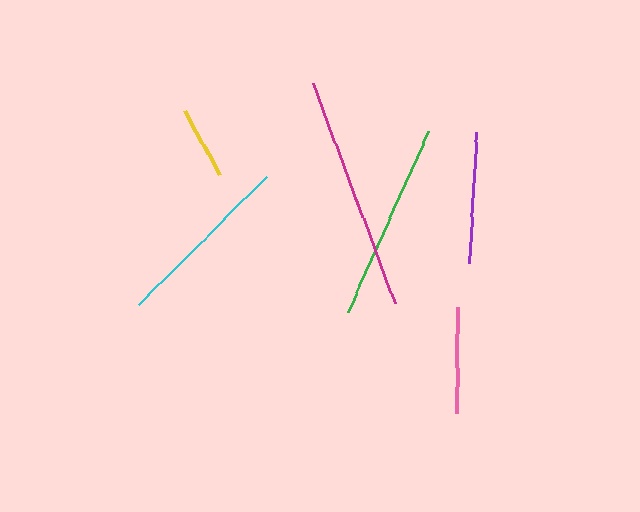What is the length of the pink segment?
The pink segment is approximately 106 pixels long.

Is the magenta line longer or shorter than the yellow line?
The magenta line is longer than the yellow line.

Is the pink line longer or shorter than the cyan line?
The cyan line is longer than the pink line.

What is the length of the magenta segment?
The magenta segment is approximately 235 pixels long.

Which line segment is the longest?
The magenta line is the longest at approximately 235 pixels.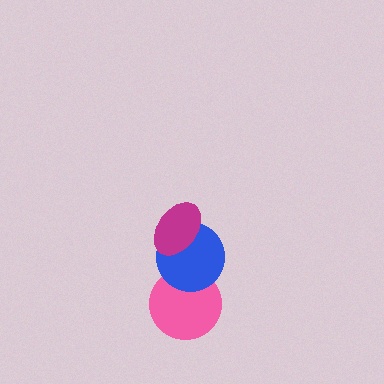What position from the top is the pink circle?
The pink circle is 3rd from the top.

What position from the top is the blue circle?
The blue circle is 2nd from the top.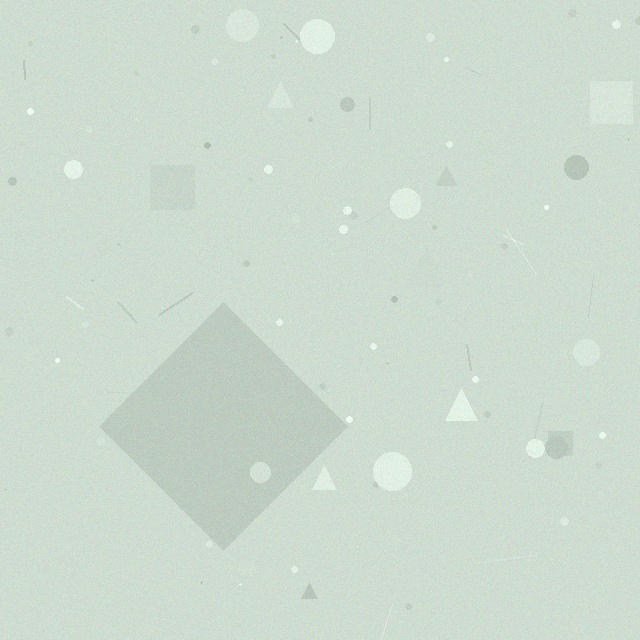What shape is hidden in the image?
A diamond is hidden in the image.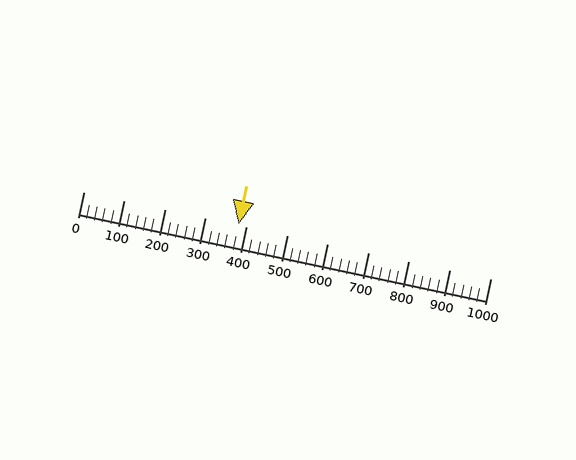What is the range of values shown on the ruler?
The ruler shows values from 0 to 1000.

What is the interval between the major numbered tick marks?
The major tick marks are spaced 100 units apart.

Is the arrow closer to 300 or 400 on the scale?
The arrow is closer to 400.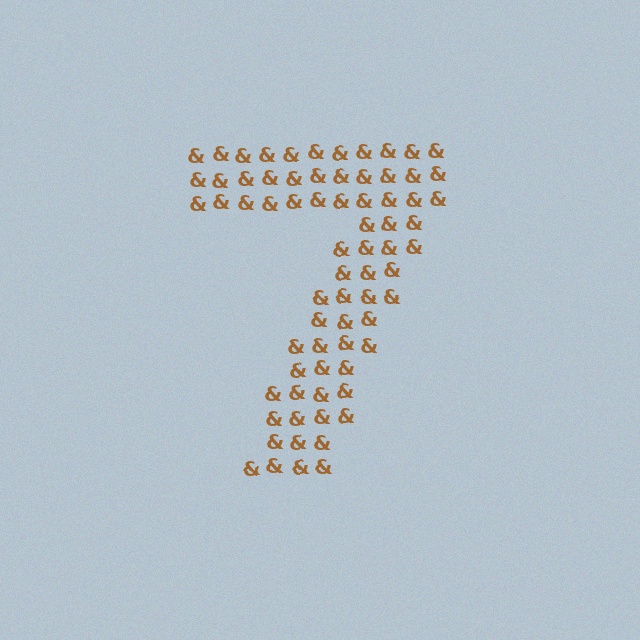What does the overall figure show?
The overall figure shows the digit 7.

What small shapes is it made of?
It is made of small ampersands.